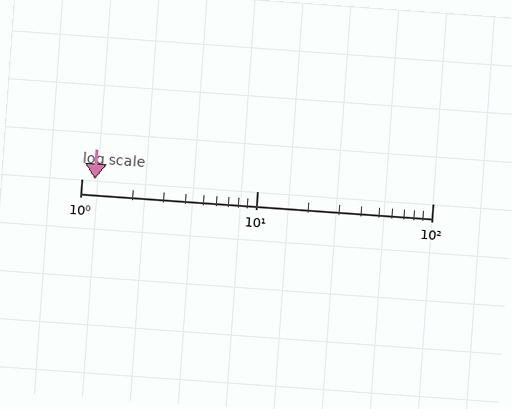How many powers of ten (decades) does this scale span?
The scale spans 2 decades, from 1 to 100.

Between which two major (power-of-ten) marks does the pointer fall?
The pointer is between 1 and 10.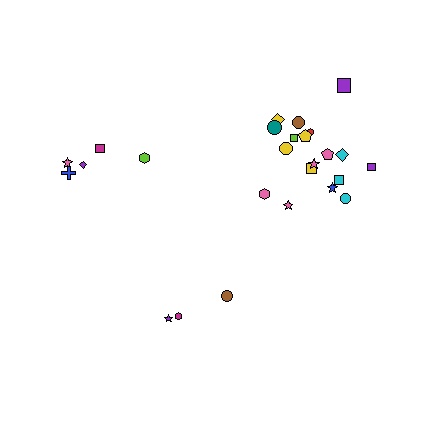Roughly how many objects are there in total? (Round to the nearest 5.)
Roughly 25 objects in total.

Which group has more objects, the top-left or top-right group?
The top-right group.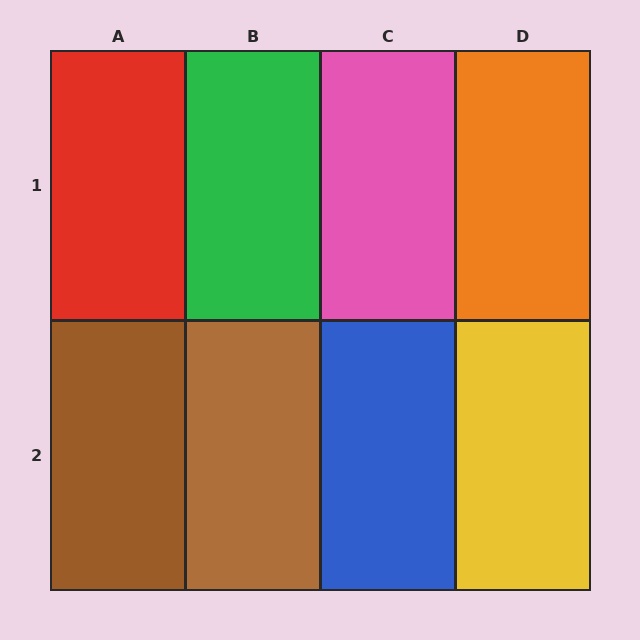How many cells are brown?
2 cells are brown.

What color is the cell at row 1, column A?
Red.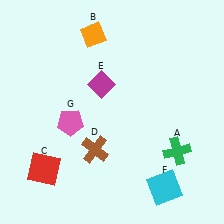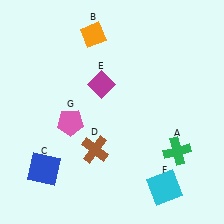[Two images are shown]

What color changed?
The square (C) changed from red in Image 1 to blue in Image 2.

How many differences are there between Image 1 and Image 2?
There is 1 difference between the two images.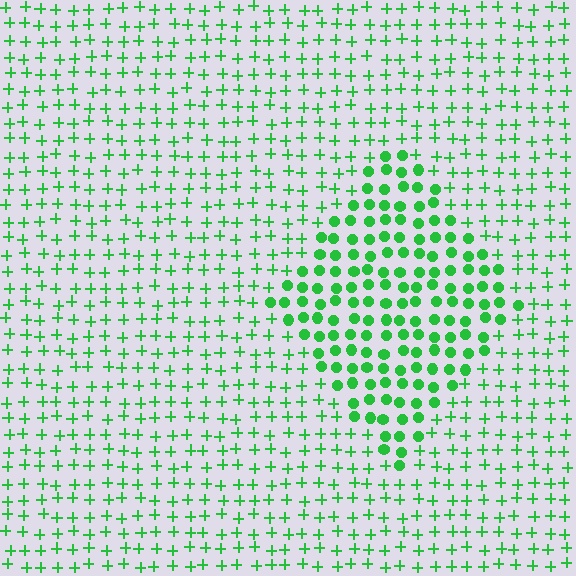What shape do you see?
I see a diamond.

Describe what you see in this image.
The image is filled with small green elements arranged in a uniform grid. A diamond-shaped region contains circles, while the surrounding area contains plus signs. The boundary is defined purely by the change in element shape.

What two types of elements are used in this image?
The image uses circles inside the diamond region and plus signs outside it.